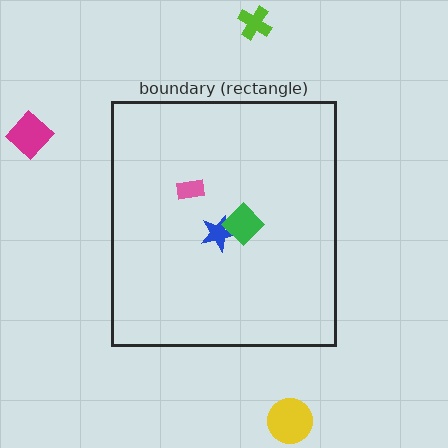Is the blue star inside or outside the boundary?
Inside.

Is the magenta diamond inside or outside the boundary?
Outside.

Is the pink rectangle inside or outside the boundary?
Inside.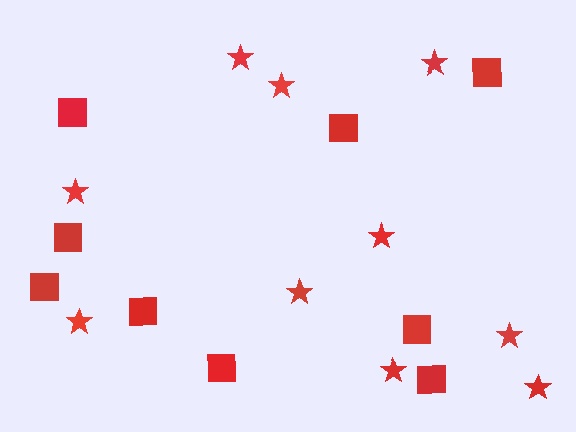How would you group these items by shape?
There are 2 groups: one group of stars (10) and one group of squares (9).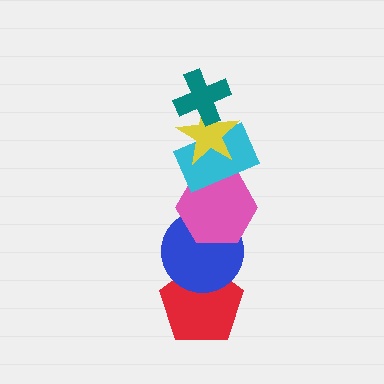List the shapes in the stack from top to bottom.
From top to bottom: the teal cross, the yellow star, the cyan rectangle, the pink hexagon, the blue circle, the red pentagon.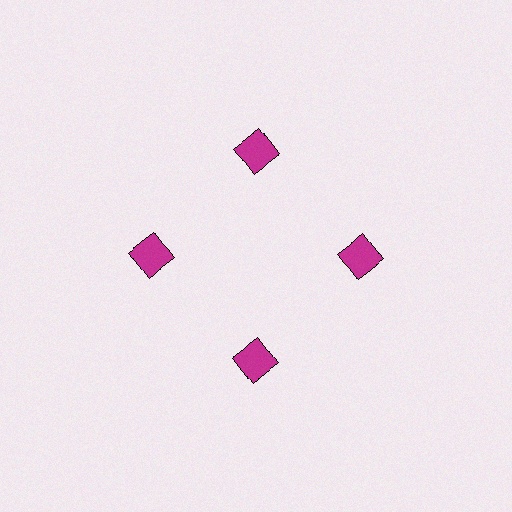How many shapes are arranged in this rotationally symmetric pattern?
There are 4 shapes, arranged in 4 groups of 1.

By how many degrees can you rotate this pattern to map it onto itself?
The pattern maps onto itself every 90 degrees of rotation.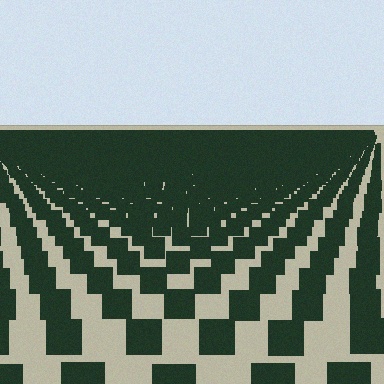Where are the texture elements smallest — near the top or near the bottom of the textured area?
Near the top.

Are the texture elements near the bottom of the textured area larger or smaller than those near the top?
Larger. Near the bottom, elements are closer to the viewer and appear at a bigger on-screen size.